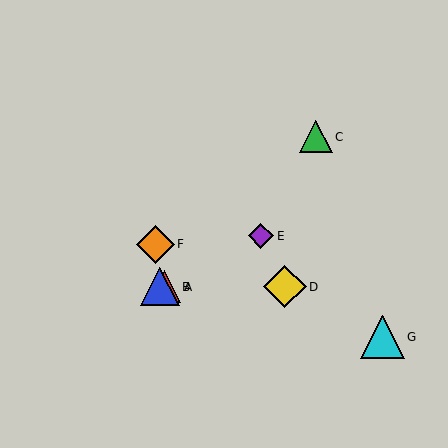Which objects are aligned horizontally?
Objects A, B, D are aligned horizontally.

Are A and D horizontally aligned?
Yes, both are at y≈287.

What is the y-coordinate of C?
Object C is at y≈137.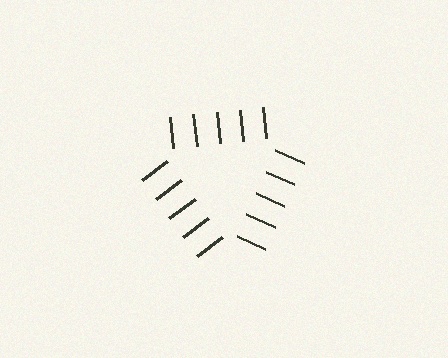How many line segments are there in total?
15 — 5 along each of the 3 edges.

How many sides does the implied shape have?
3 sides — the line-ends trace a triangle.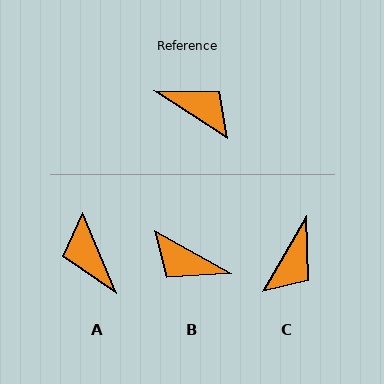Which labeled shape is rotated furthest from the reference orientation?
B, about 176 degrees away.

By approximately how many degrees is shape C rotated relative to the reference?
Approximately 87 degrees clockwise.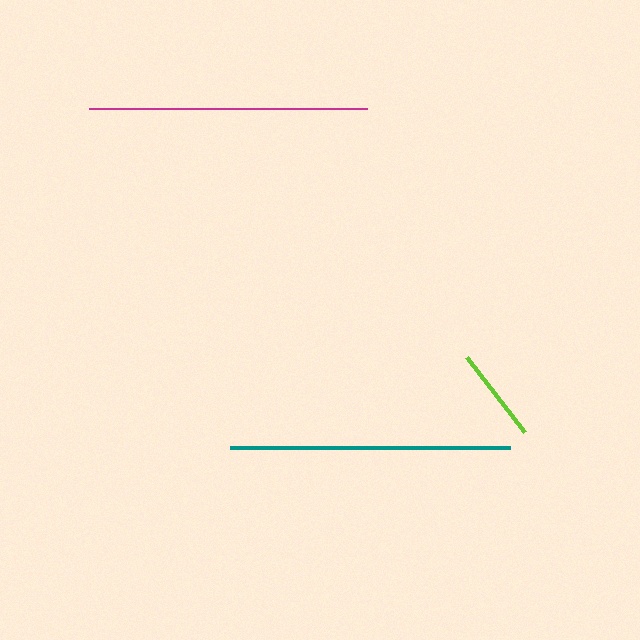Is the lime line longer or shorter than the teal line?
The teal line is longer than the lime line.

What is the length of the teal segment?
The teal segment is approximately 280 pixels long.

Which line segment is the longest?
The teal line is the longest at approximately 280 pixels.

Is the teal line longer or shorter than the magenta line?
The teal line is longer than the magenta line.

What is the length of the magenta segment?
The magenta segment is approximately 278 pixels long.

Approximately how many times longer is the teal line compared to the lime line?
The teal line is approximately 3.0 times the length of the lime line.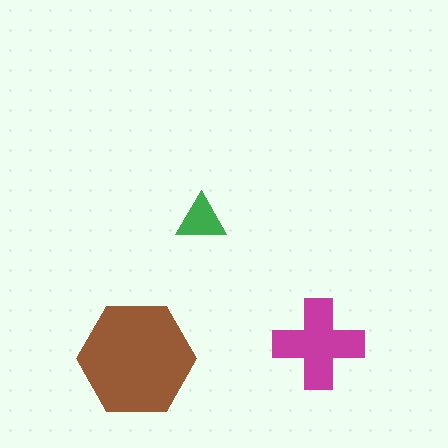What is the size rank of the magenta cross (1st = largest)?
2nd.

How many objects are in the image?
There are 3 objects in the image.